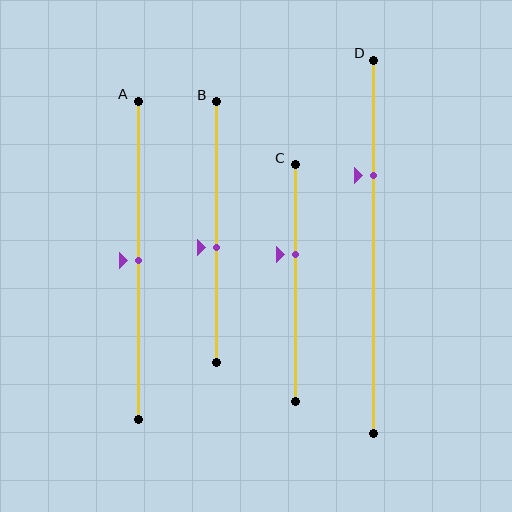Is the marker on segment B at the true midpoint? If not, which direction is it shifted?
No, the marker on segment B is shifted downward by about 6% of the segment length.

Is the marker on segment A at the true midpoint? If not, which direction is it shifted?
Yes, the marker on segment A is at the true midpoint.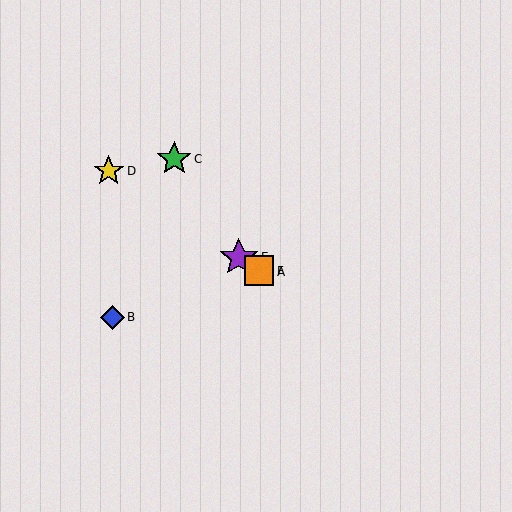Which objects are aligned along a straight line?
Objects A, D, E, F are aligned along a straight line.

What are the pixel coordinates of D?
Object D is at (109, 171).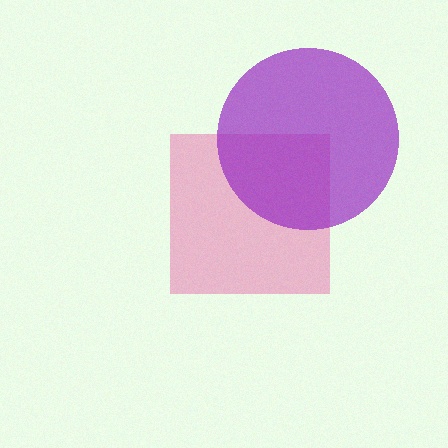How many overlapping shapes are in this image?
There are 2 overlapping shapes in the image.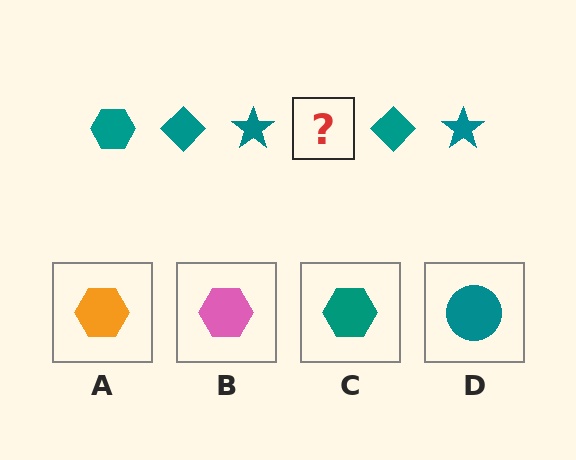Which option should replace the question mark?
Option C.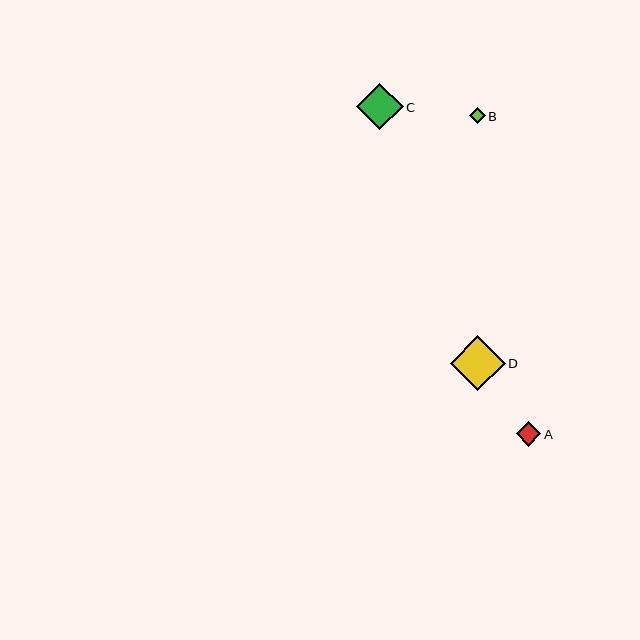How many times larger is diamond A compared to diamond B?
Diamond A is approximately 1.5 times the size of diamond B.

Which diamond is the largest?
Diamond D is the largest with a size of approximately 55 pixels.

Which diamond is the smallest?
Diamond B is the smallest with a size of approximately 16 pixels.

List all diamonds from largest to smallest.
From largest to smallest: D, C, A, B.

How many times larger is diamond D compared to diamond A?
Diamond D is approximately 2.3 times the size of diamond A.